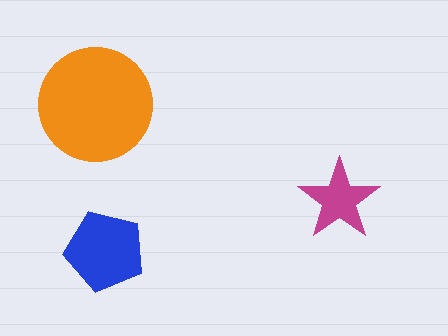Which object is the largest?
The orange circle.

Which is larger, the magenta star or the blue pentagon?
The blue pentagon.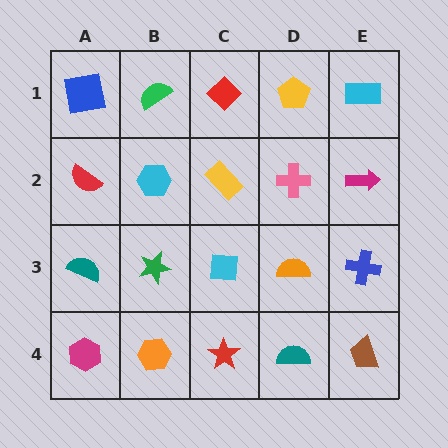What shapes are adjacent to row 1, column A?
A red semicircle (row 2, column A), a green semicircle (row 1, column B).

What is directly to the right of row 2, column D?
A magenta arrow.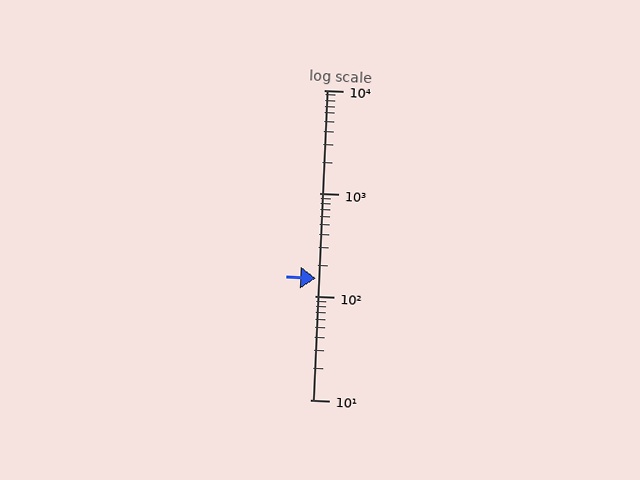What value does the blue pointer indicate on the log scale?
The pointer indicates approximately 150.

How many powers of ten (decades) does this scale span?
The scale spans 3 decades, from 10 to 10000.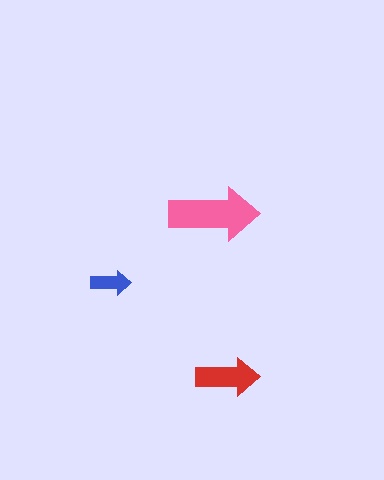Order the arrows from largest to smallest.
the pink one, the red one, the blue one.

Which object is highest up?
The pink arrow is topmost.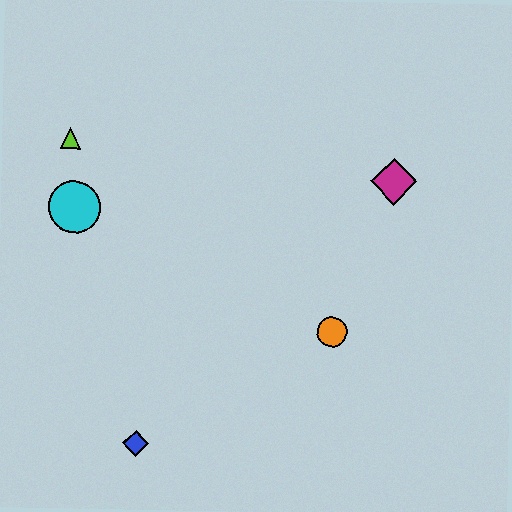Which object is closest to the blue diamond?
The orange circle is closest to the blue diamond.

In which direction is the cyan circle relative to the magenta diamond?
The cyan circle is to the left of the magenta diamond.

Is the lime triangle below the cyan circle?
No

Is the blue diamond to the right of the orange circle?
No